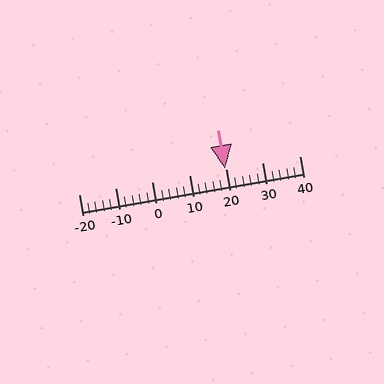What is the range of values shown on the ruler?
The ruler shows values from -20 to 40.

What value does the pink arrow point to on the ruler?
The pink arrow points to approximately 20.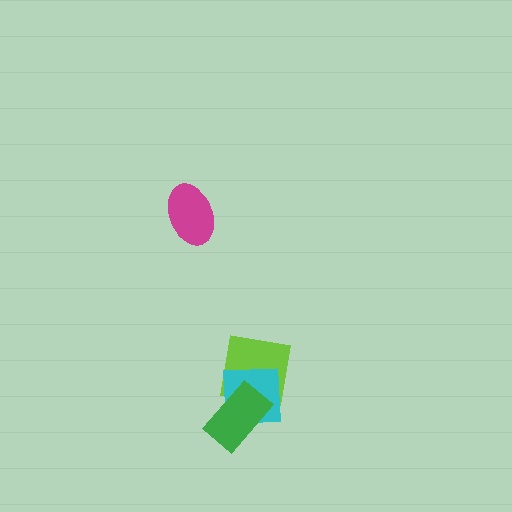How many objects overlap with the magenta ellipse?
0 objects overlap with the magenta ellipse.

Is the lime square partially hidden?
Yes, it is partially covered by another shape.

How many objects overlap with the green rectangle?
2 objects overlap with the green rectangle.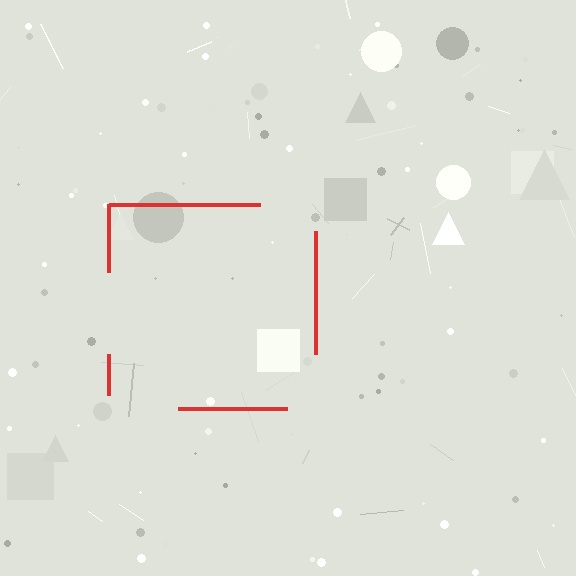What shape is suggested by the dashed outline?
The dashed outline suggests a square.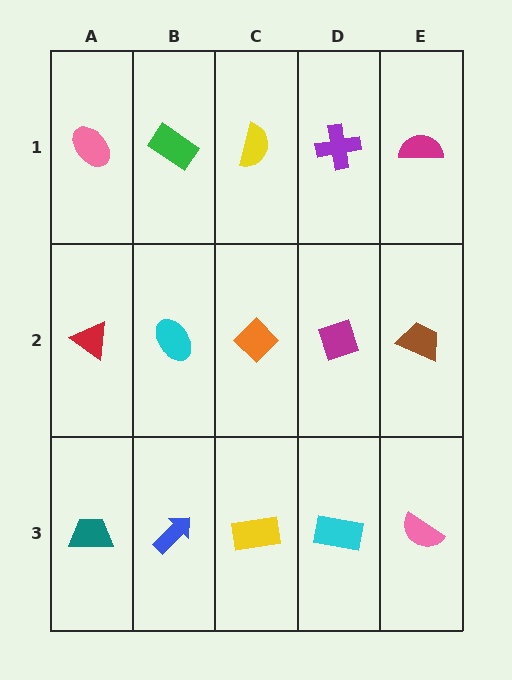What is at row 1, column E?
A magenta semicircle.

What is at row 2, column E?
A brown trapezoid.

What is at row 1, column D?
A purple cross.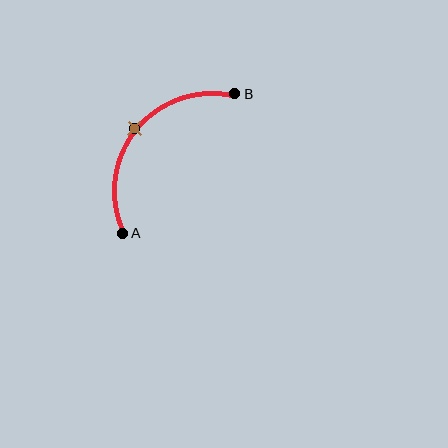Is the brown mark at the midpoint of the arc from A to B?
Yes. The brown mark lies on the arc at equal arc-length from both A and B — it is the arc midpoint.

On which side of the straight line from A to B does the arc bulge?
The arc bulges above and to the left of the straight line connecting A and B.